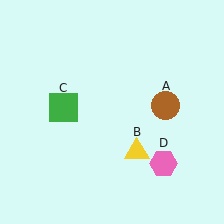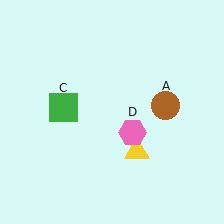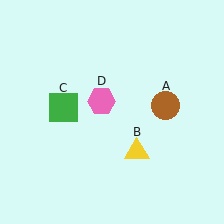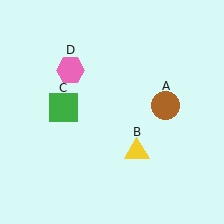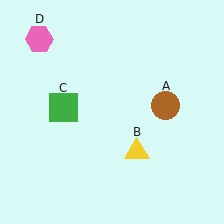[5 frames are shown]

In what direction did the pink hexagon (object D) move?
The pink hexagon (object D) moved up and to the left.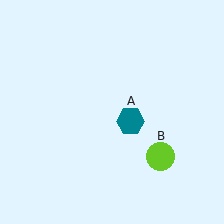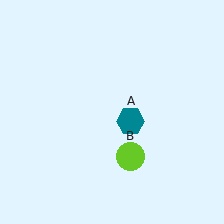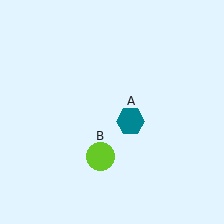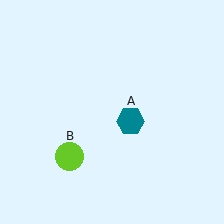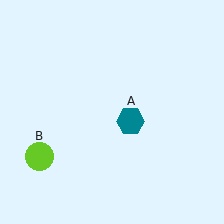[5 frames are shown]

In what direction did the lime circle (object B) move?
The lime circle (object B) moved left.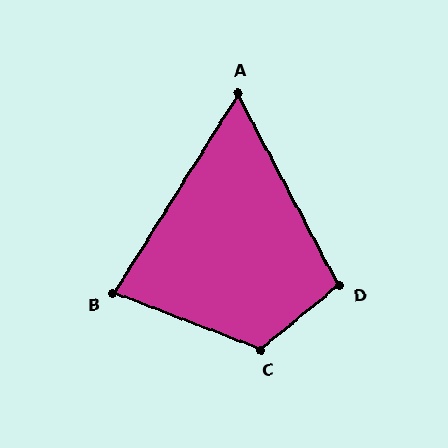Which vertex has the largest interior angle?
C, at approximately 120 degrees.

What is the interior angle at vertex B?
Approximately 79 degrees (acute).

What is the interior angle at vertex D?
Approximately 101 degrees (obtuse).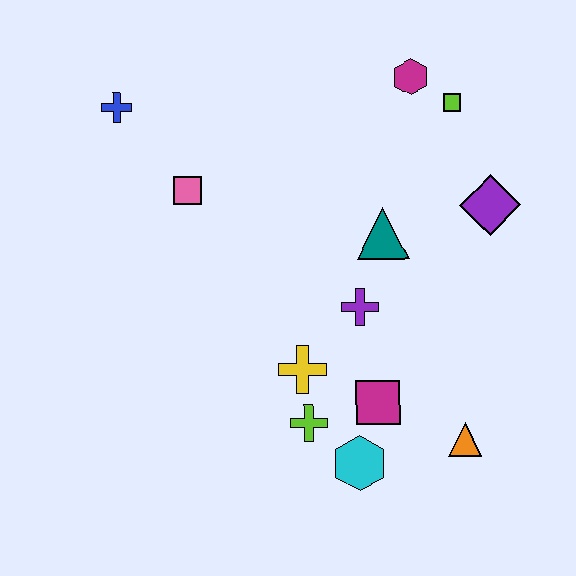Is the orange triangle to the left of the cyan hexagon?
No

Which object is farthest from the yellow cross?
The blue cross is farthest from the yellow cross.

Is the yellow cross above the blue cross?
No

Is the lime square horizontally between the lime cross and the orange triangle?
Yes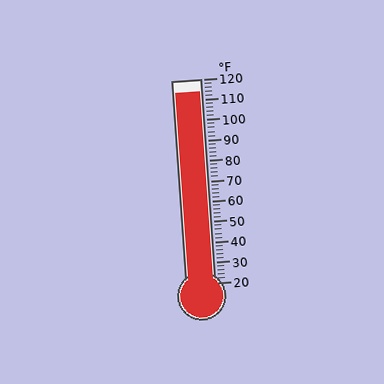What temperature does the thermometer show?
The thermometer shows approximately 114°F.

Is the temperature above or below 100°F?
The temperature is above 100°F.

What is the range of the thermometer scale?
The thermometer scale ranges from 20°F to 120°F.